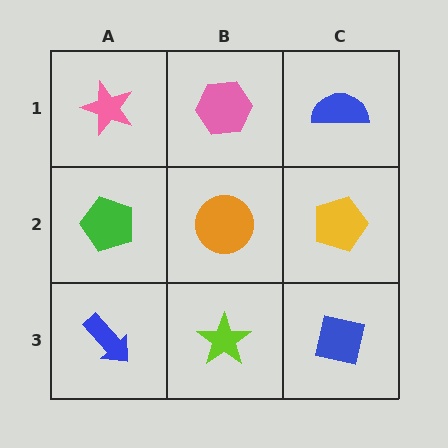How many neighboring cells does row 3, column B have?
3.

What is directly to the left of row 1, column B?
A pink star.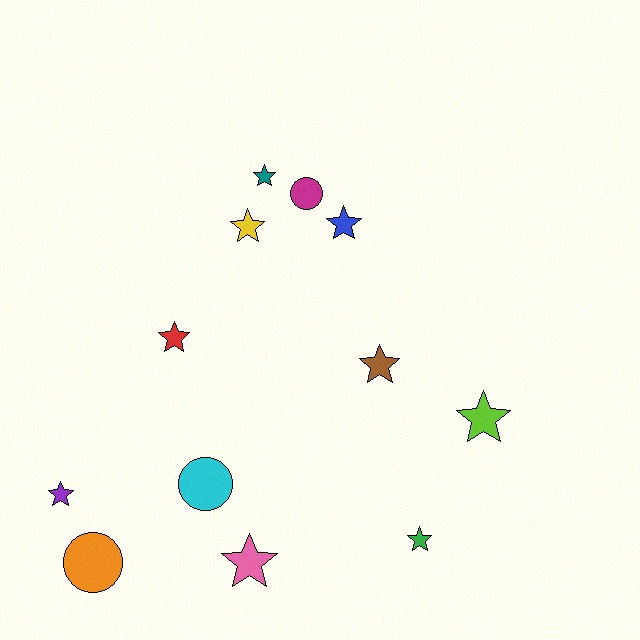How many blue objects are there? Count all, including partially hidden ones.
There is 1 blue object.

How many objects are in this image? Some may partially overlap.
There are 12 objects.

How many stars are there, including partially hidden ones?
There are 9 stars.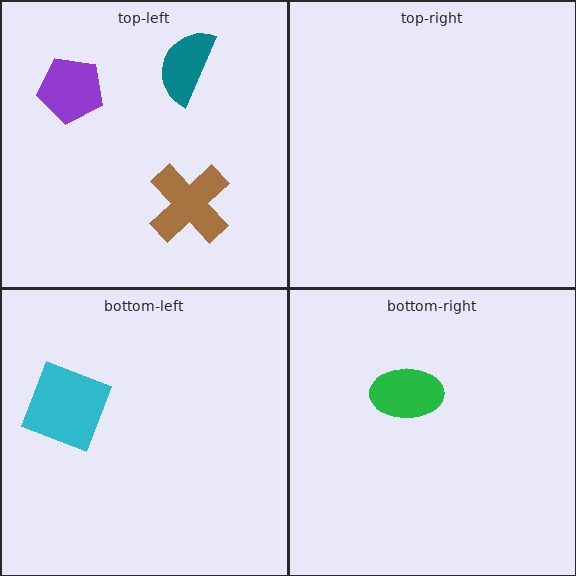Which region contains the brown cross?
The top-left region.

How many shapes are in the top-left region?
3.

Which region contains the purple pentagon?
The top-left region.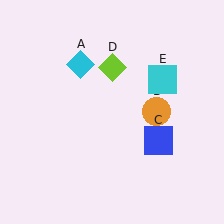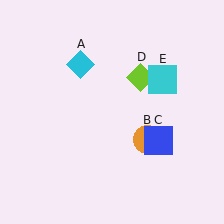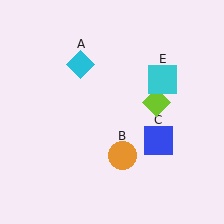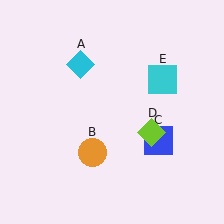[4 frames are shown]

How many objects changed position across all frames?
2 objects changed position: orange circle (object B), lime diamond (object D).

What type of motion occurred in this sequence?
The orange circle (object B), lime diamond (object D) rotated clockwise around the center of the scene.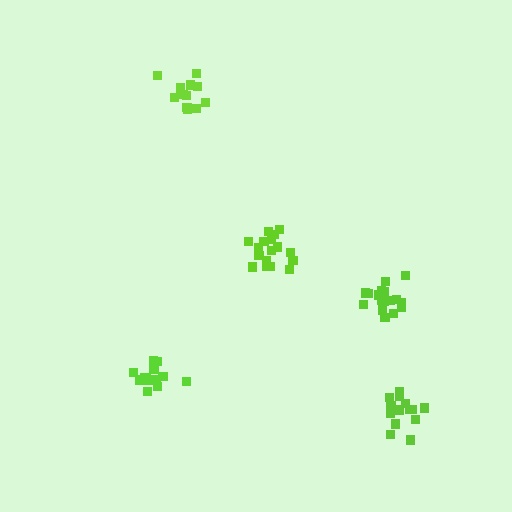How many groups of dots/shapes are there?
There are 5 groups.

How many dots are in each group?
Group 1: 14 dots, Group 2: 17 dots, Group 3: 15 dots, Group 4: 17 dots, Group 5: 15 dots (78 total).